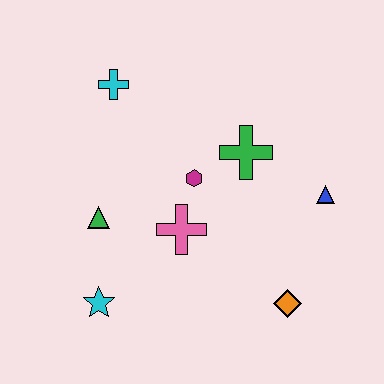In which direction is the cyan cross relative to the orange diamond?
The cyan cross is above the orange diamond.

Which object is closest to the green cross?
The magenta hexagon is closest to the green cross.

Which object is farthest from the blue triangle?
The cyan star is farthest from the blue triangle.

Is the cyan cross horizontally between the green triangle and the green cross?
Yes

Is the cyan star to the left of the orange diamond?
Yes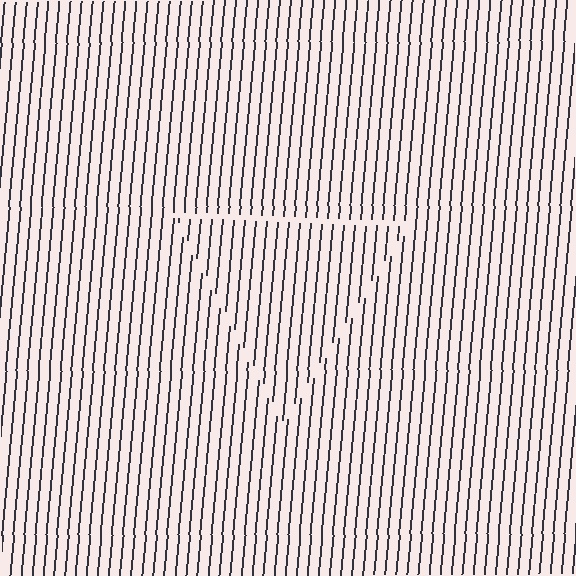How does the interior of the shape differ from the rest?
The interior of the shape contains the same grating, shifted by half a period — the contour is defined by the phase discontinuity where line-ends from the inner and outer gratings abut.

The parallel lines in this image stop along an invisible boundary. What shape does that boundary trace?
An illusory triangle. The interior of the shape contains the same grating, shifted by half a period — the contour is defined by the phase discontinuity where line-ends from the inner and outer gratings abut.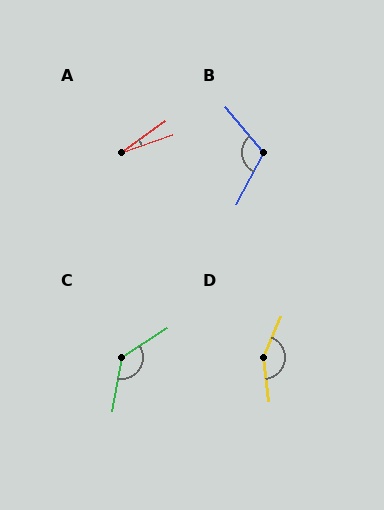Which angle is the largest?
D, at approximately 150 degrees.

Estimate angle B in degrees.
Approximately 113 degrees.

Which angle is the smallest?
A, at approximately 17 degrees.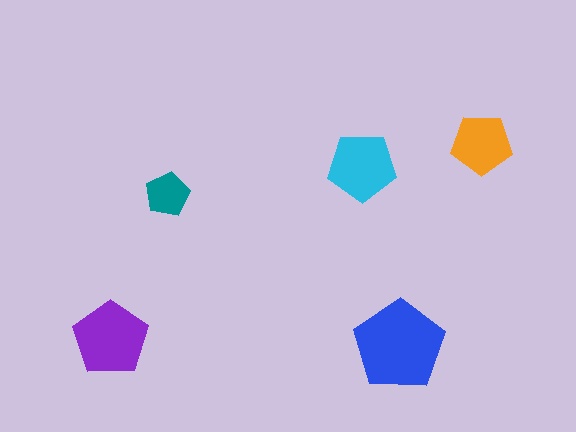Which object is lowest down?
The blue pentagon is bottommost.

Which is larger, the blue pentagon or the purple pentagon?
The blue one.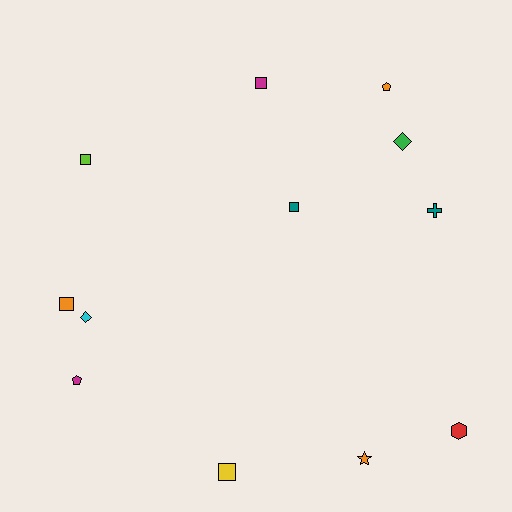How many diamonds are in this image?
There are 2 diamonds.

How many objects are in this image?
There are 12 objects.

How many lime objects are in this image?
There is 1 lime object.